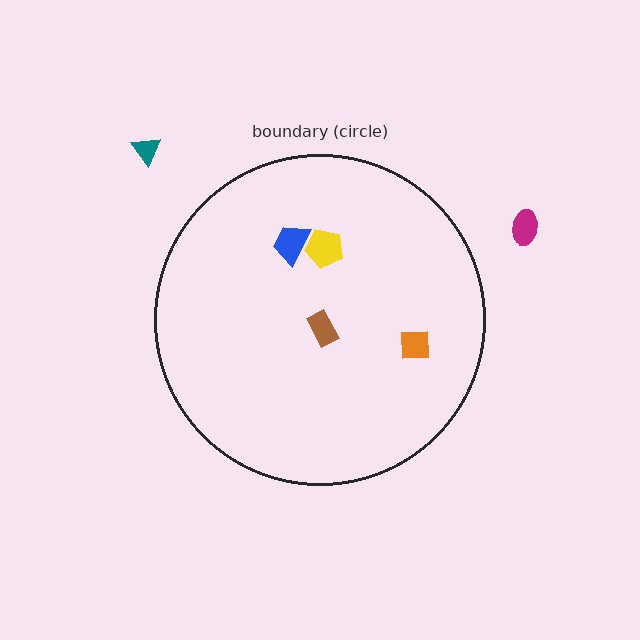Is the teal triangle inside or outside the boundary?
Outside.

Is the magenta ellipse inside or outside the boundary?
Outside.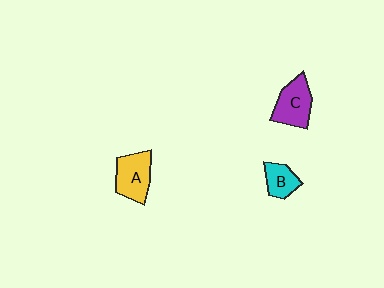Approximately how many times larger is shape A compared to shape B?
Approximately 1.6 times.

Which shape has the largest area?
Shape A (yellow).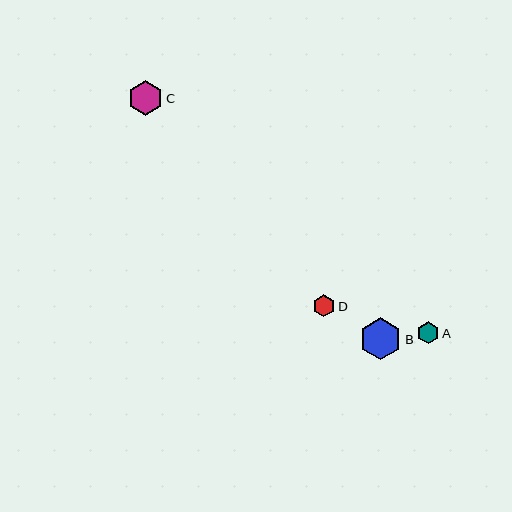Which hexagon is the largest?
Hexagon B is the largest with a size of approximately 42 pixels.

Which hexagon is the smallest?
Hexagon D is the smallest with a size of approximately 22 pixels.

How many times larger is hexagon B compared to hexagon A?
Hexagon B is approximately 1.9 times the size of hexagon A.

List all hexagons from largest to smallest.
From largest to smallest: B, C, A, D.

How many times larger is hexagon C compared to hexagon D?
Hexagon C is approximately 1.6 times the size of hexagon D.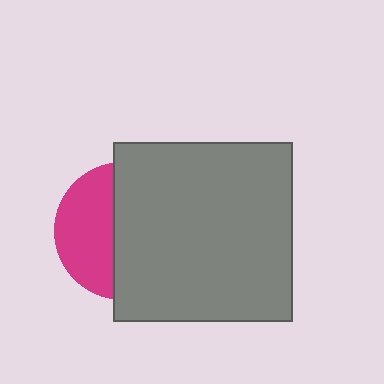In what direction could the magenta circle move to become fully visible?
The magenta circle could move left. That would shift it out from behind the gray square entirely.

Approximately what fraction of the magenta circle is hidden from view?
Roughly 59% of the magenta circle is hidden behind the gray square.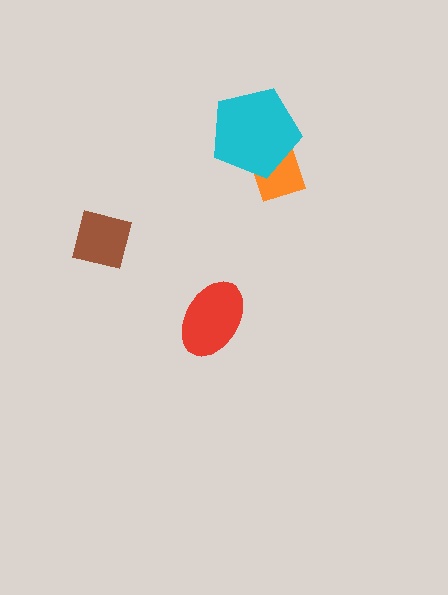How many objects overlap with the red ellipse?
0 objects overlap with the red ellipse.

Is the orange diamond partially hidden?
Yes, it is partially covered by another shape.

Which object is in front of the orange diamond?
The cyan pentagon is in front of the orange diamond.